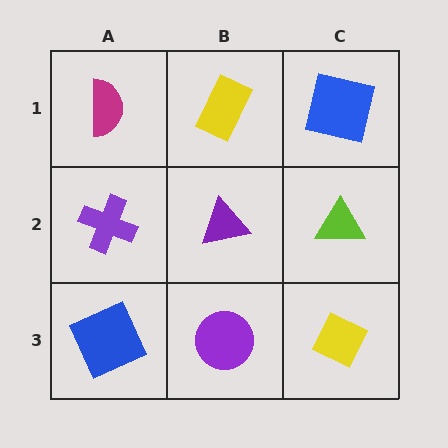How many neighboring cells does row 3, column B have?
3.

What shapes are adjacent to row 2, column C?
A blue square (row 1, column C), a yellow diamond (row 3, column C), a purple triangle (row 2, column B).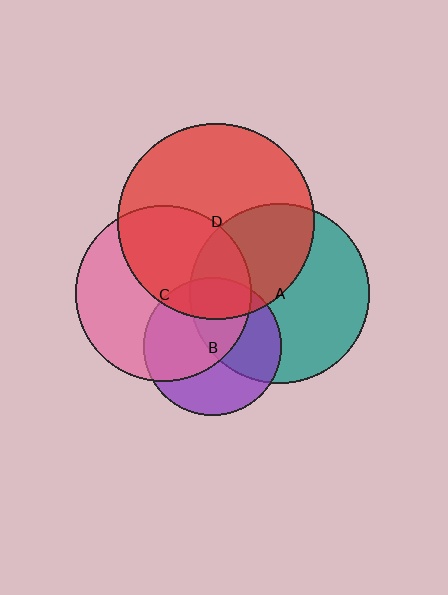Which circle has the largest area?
Circle D (red).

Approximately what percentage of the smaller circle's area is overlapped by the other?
Approximately 45%.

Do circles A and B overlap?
Yes.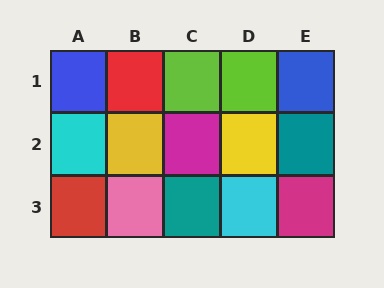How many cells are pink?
1 cell is pink.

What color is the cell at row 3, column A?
Red.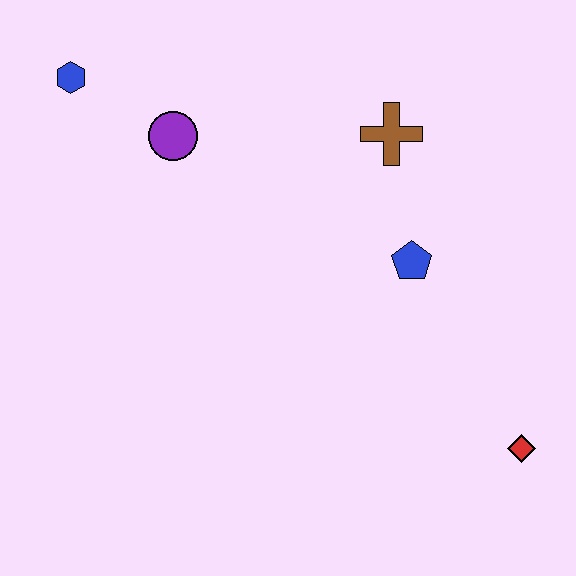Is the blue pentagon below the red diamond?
No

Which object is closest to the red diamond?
The blue pentagon is closest to the red diamond.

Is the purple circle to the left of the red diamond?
Yes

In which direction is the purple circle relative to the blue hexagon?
The purple circle is to the right of the blue hexagon.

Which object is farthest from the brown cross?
The red diamond is farthest from the brown cross.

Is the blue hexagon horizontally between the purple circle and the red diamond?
No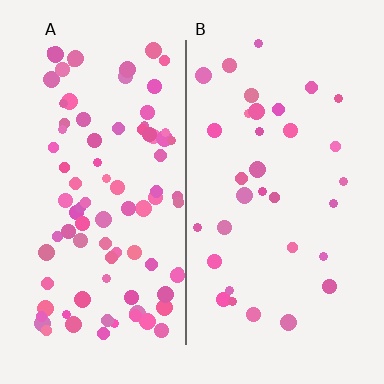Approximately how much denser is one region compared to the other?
Approximately 2.7× — region A over region B.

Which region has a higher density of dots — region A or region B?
A (the left).